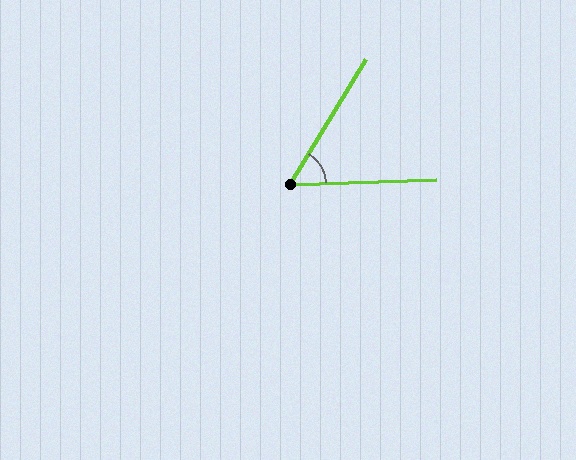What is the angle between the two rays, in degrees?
Approximately 57 degrees.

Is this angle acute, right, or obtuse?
It is acute.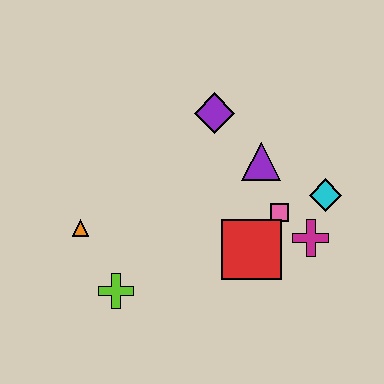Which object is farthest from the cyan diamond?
The orange triangle is farthest from the cyan diamond.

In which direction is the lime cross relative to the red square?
The lime cross is to the left of the red square.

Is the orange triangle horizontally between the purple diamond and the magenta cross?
No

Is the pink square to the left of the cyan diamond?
Yes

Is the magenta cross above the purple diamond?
No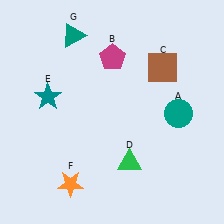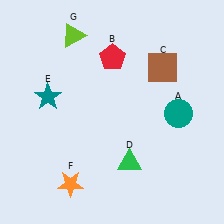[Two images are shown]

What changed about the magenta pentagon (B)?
In Image 1, B is magenta. In Image 2, it changed to red.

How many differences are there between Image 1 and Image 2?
There are 2 differences between the two images.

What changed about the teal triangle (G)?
In Image 1, G is teal. In Image 2, it changed to lime.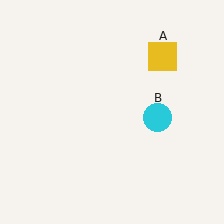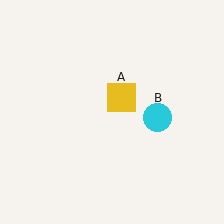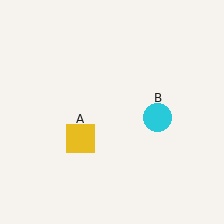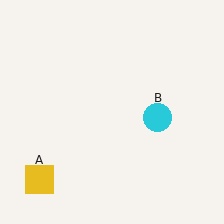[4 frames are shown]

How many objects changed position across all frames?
1 object changed position: yellow square (object A).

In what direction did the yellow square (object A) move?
The yellow square (object A) moved down and to the left.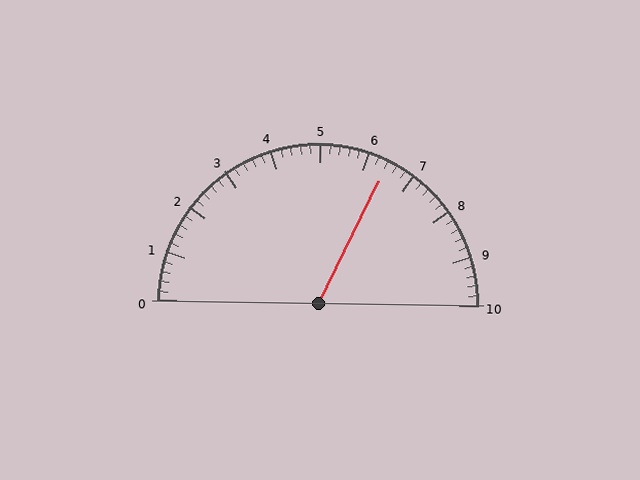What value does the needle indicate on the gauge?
The needle indicates approximately 6.4.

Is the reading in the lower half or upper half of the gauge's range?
The reading is in the upper half of the range (0 to 10).